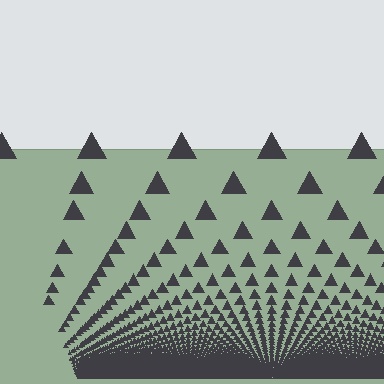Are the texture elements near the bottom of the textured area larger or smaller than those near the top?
Smaller. The gradient is inverted — elements near the bottom are smaller and denser.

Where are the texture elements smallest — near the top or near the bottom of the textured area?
Near the bottom.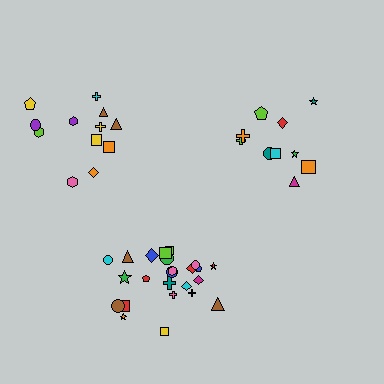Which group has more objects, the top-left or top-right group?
The top-left group.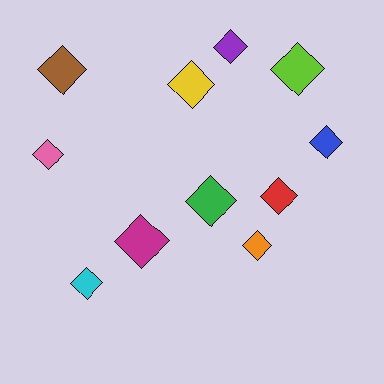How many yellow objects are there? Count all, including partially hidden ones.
There is 1 yellow object.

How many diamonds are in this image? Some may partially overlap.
There are 11 diamonds.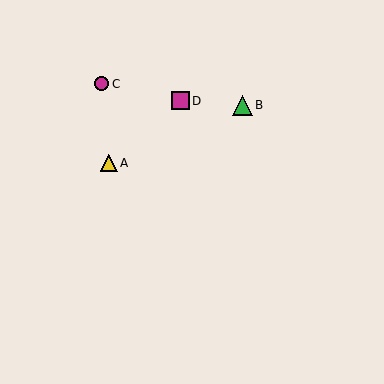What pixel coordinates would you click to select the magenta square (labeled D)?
Click at (181, 101) to select the magenta square D.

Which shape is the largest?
The green triangle (labeled B) is the largest.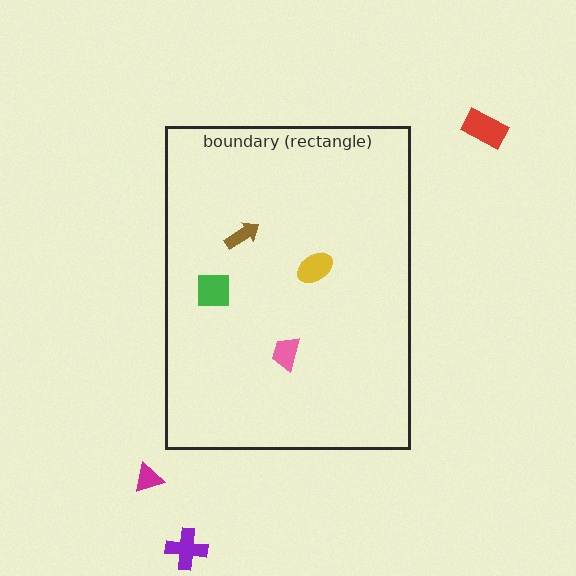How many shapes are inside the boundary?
4 inside, 3 outside.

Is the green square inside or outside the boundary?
Inside.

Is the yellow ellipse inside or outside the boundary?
Inside.